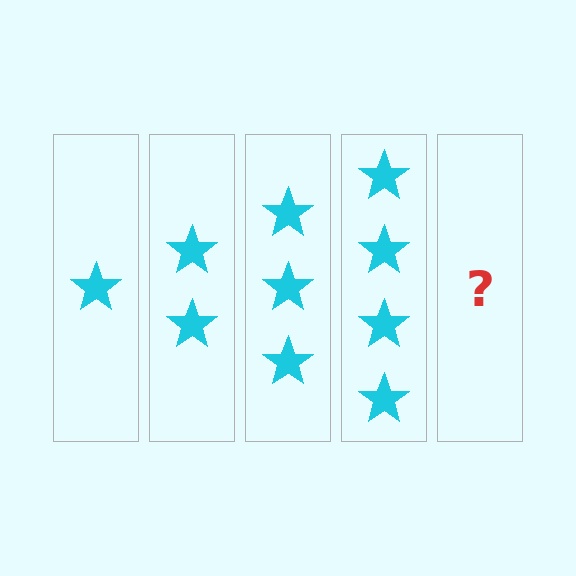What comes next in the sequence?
The next element should be 5 stars.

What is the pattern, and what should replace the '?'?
The pattern is that each step adds one more star. The '?' should be 5 stars.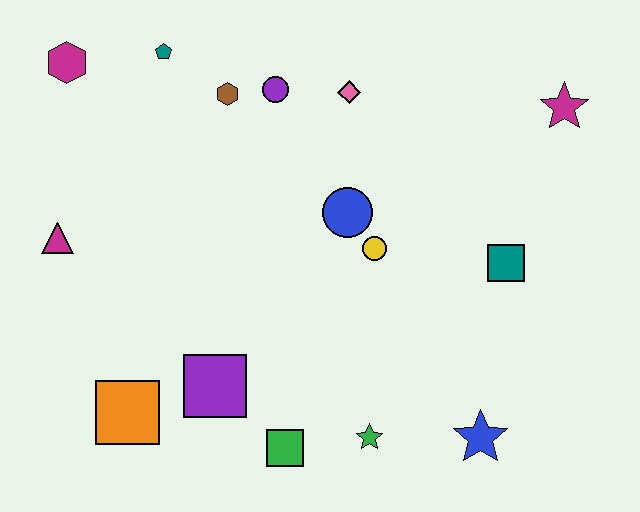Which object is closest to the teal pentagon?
The brown hexagon is closest to the teal pentagon.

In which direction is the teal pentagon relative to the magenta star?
The teal pentagon is to the left of the magenta star.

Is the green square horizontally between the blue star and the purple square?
Yes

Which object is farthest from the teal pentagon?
The blue star is farthest from the teal pentagon.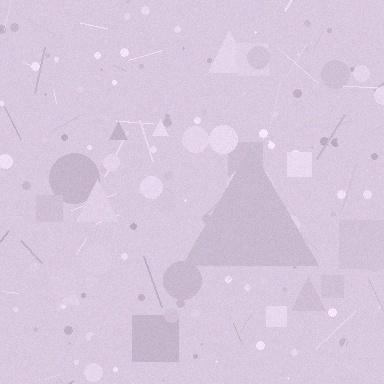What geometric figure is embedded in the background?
A triangle is embedded in the background.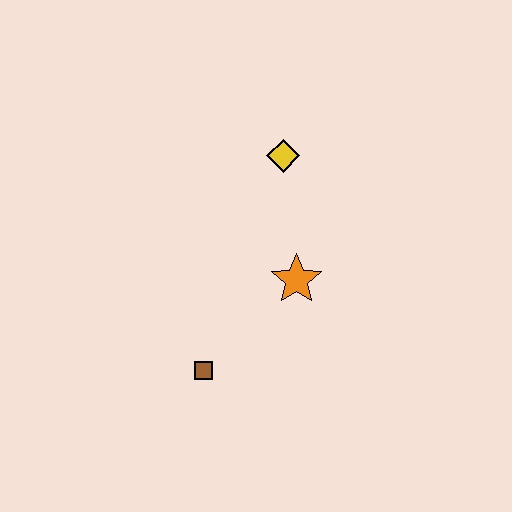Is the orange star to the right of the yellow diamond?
Yes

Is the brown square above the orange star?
No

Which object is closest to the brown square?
The orange star is closest to the brown square.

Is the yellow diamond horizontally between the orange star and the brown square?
Yes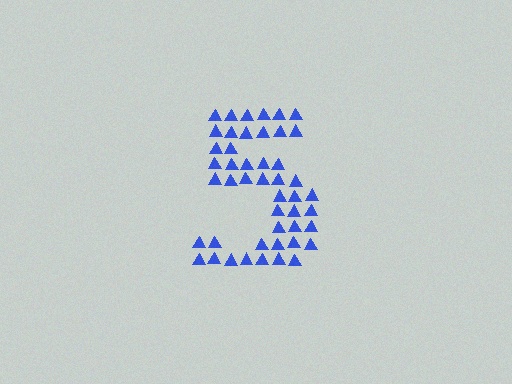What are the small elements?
The small elements are triangles.